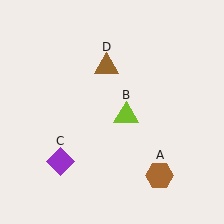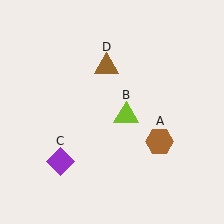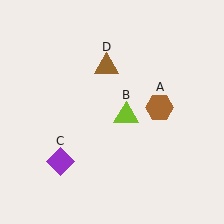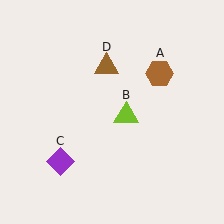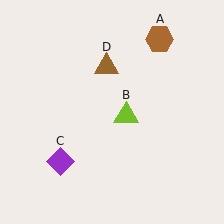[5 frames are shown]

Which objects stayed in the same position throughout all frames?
Lime triangle (object B) and purple diamond (object C) and brown triangle (object D) remained stationary.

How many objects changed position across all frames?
1 object changed position: brown hexagon (object A).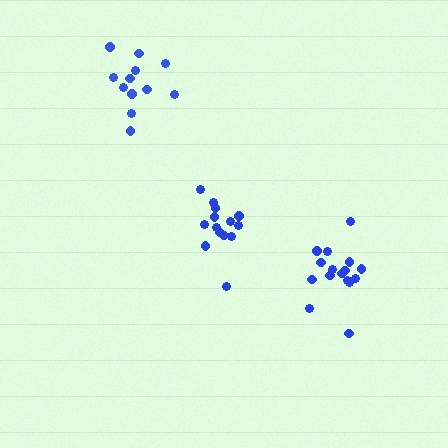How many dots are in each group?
Group 1: 16 dots, Group 2: 14 dots, Group 3: 12 dots (42 total).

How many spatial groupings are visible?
There are 3 spatial groupings.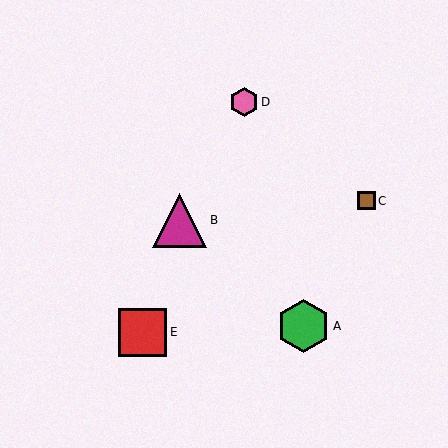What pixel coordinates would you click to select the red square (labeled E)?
Click at (143, 332) to select the red square E.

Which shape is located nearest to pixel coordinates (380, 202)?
The brown square (labeled C) at (366, 201) is nearest to that location.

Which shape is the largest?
The magenta triangle (labeled B) is the largest.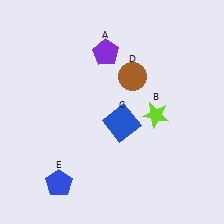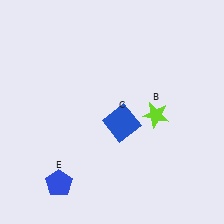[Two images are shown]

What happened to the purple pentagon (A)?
The purple pentagon (A) was removed in Image 2. It was in the top-left area of Image 1.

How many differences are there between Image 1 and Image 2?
There are 2 differences between the two images.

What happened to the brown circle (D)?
The brown circle (D) was removed in Image 2. It was in the top-right area of Image 1.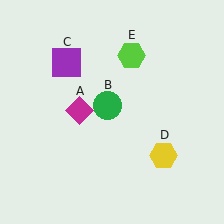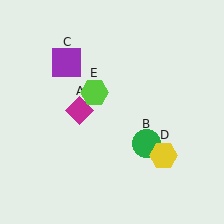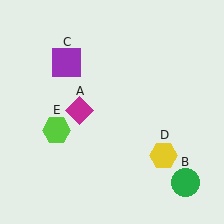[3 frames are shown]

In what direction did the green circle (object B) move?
The green circle (object B) moved down and to the right.